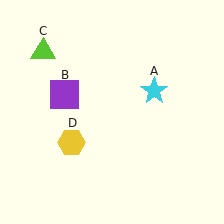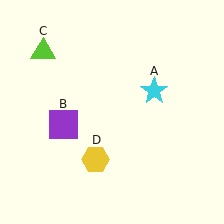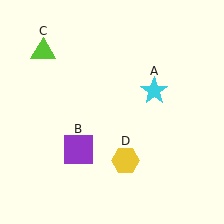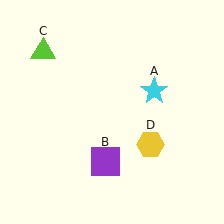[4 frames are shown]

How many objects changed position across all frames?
2 objects changed position: purple square (object B), yellow hexagon (object D).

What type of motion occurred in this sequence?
The purple square (object B), yellow hexagon (object D) rotated counterclockwise around the center of the scene.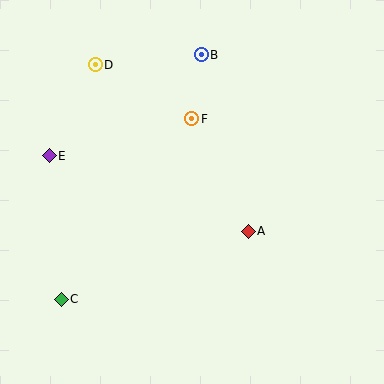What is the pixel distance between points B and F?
The distance between B and F is 65 pixels.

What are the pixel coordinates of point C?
Point C is at (61, 299).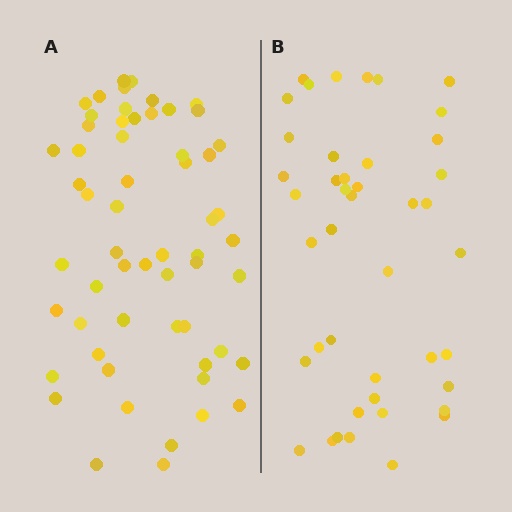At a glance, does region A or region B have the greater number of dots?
Region A (the left region) has more dots.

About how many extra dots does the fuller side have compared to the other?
Region A has approximately 15 more dots than region B.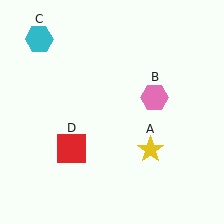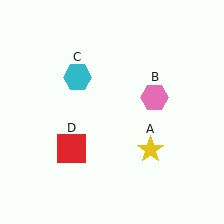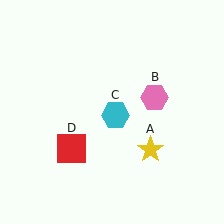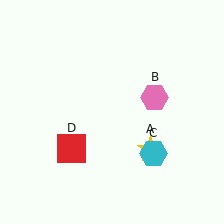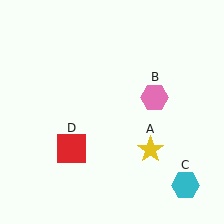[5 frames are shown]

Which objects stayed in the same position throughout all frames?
Yellow star (object A) and pink hexagon (object B) and red square (object D) remained stationary.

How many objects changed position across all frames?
1 object changed position: cyan hexagon (object C).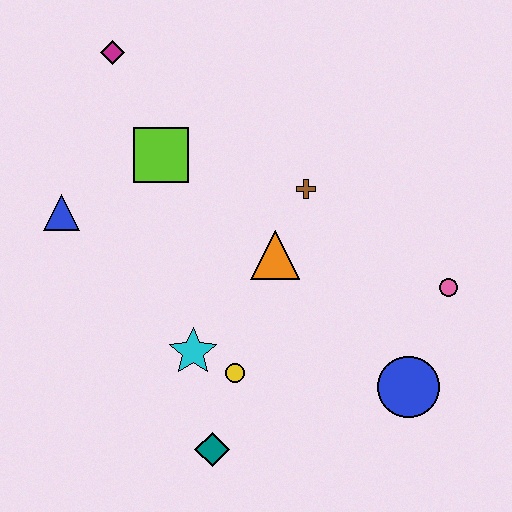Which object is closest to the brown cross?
The orange triangle is closest to the brown cross.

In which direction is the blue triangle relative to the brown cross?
The blue triangle is to the left of the brown cross.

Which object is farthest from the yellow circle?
The magenta diamond is farthest from the yellow circle.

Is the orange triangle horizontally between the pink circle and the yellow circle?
Yes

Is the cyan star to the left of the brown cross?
Yes